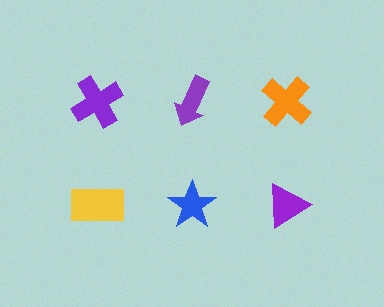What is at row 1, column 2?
A purple arrow.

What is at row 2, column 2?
A blue star.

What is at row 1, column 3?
An orange cross.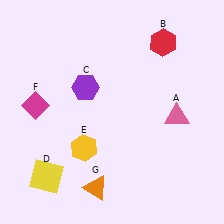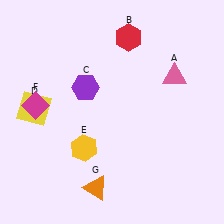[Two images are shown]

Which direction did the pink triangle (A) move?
The pink triangle (A) moved up.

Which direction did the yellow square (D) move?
The yellow square (D) moved up.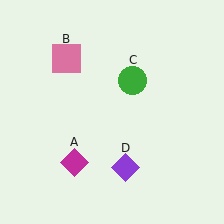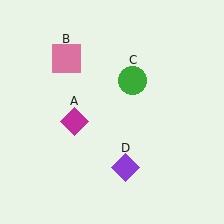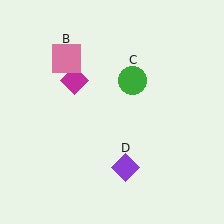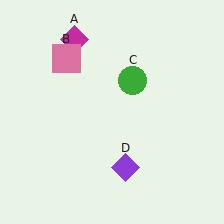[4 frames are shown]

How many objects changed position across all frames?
1 object changed position: magenta diamond (object A).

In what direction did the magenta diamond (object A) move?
The magenta diamond (object A) moved up.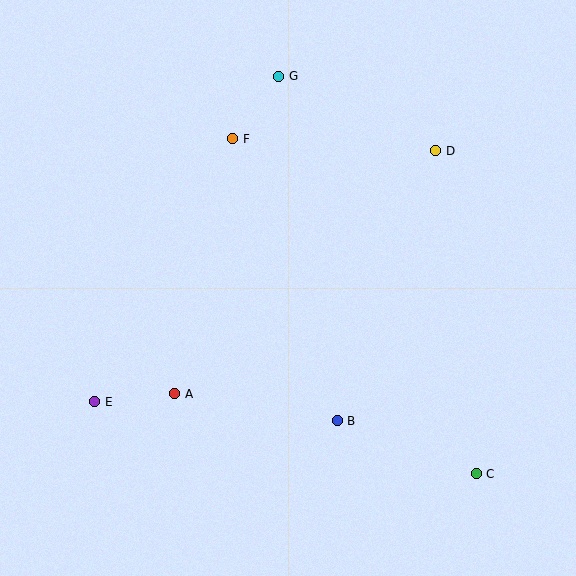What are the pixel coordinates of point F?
Point F is at (233, 139).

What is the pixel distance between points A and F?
The distance between A and F is 261 pixels.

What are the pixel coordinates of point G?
Point G is at (279, 76).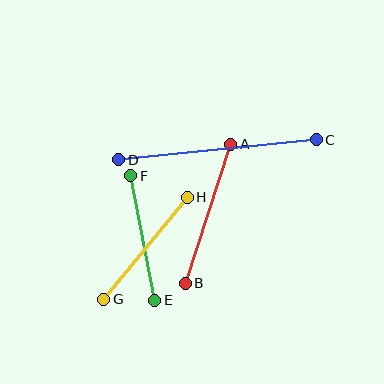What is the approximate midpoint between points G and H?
The midpoint is at approximately (145, 248) pixels.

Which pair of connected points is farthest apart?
Points C and D are farthest apart.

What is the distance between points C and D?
The distance is approximately 199 pixels.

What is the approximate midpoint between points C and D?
The midpoint is at approximately (218, 150) pixels.